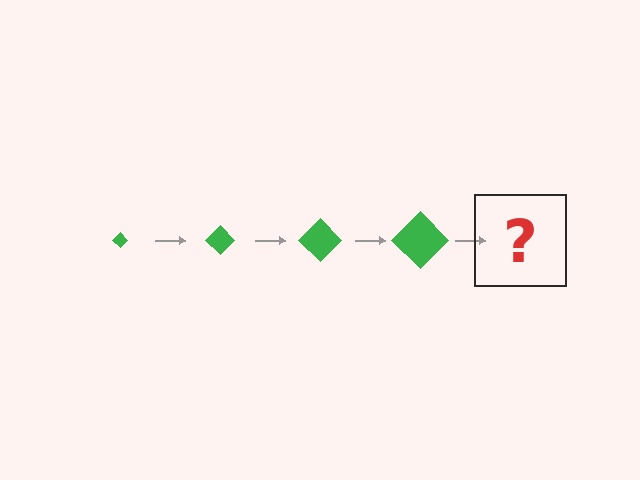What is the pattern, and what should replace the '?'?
The pattern is that the diamond gets progressively larger each step. The '?' should be a green diamond, larger than the previous one.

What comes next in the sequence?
The next element should be a green diamond, larger than the previous one.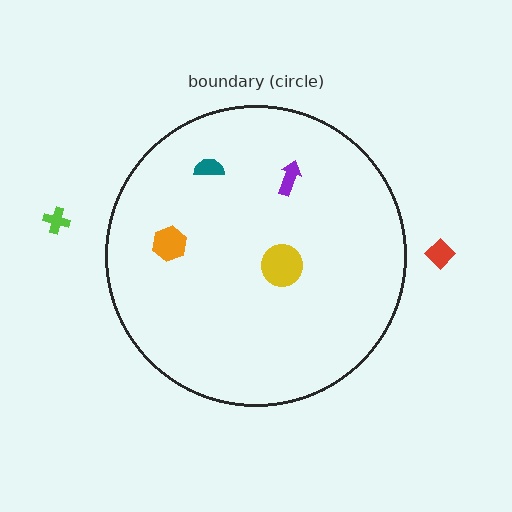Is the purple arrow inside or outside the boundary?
Inside.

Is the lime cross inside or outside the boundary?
Outside.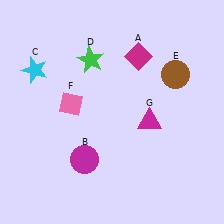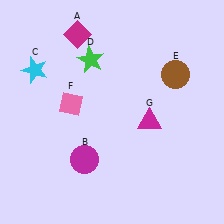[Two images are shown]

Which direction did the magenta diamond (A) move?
The magenta diamond (A) moved left.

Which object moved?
The magenta diamond (A) moved left.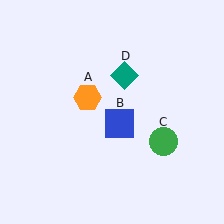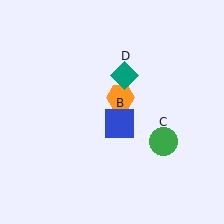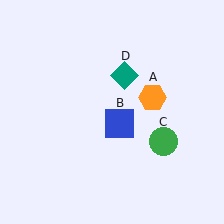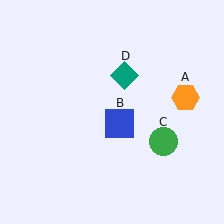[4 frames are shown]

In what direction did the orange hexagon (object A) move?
The orange hexagon (object A) moved right.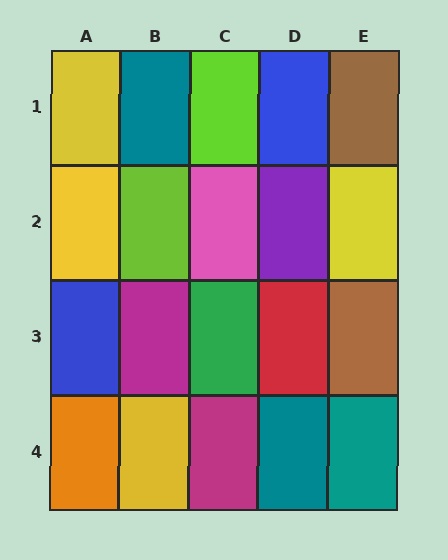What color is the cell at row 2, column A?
Yellow.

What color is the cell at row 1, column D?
Blue.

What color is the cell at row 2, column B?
Lime.